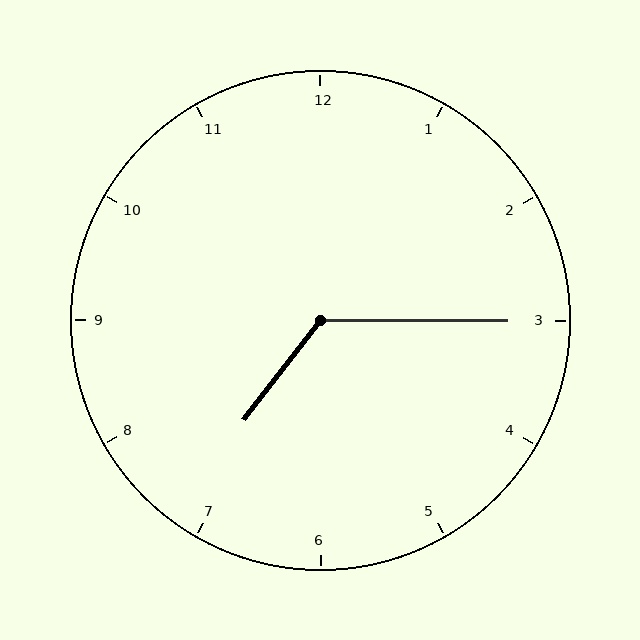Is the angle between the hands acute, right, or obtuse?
It is obtuse.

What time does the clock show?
7:15.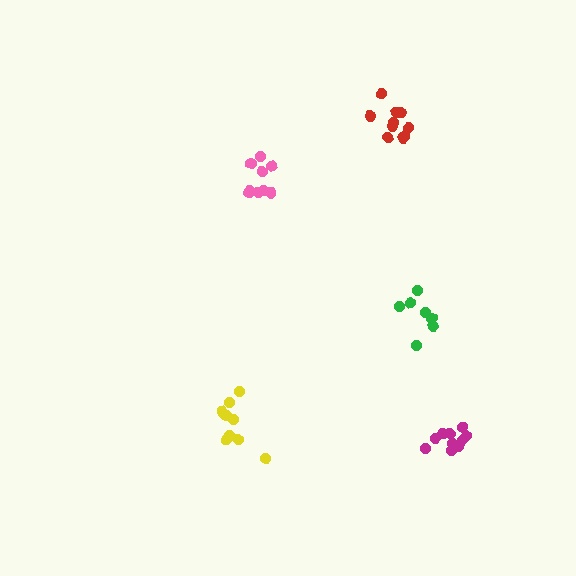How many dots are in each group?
Group 1: 9 dots, Group 2: 10 dots, Group 3: 9 dots, Group 4: 7 dots, Group 5: 11 dots (46 total).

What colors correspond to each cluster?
The clusters are colored: pink, magenta, yellow, green, red.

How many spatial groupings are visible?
There are 5 spatial groupings.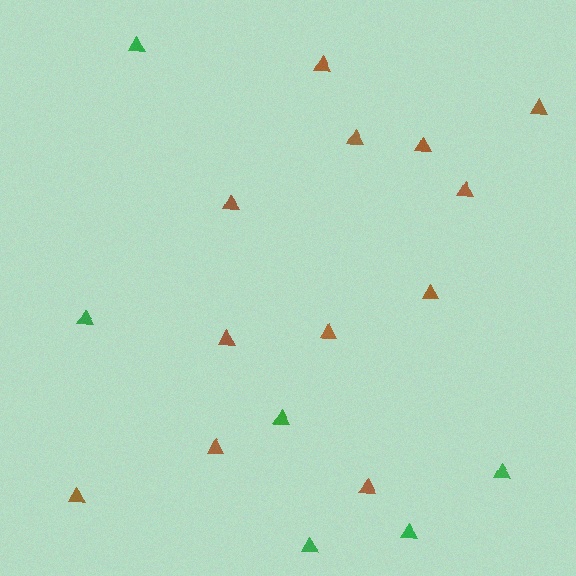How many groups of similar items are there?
There are 2 groups: one group of brown triangles (12) and one group of green triangles (6).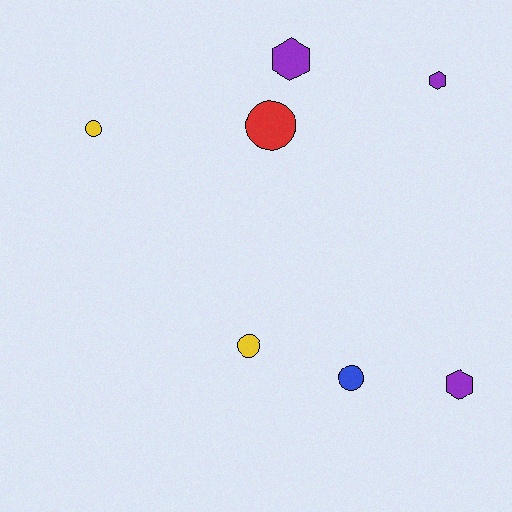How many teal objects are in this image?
There are no teal objects.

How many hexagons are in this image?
There are 3 hexagons.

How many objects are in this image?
There are 7 objects.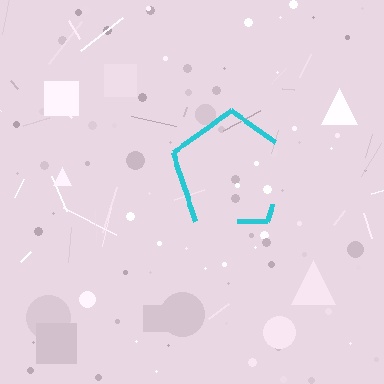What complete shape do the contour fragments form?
The contour fragments form a pentagon.